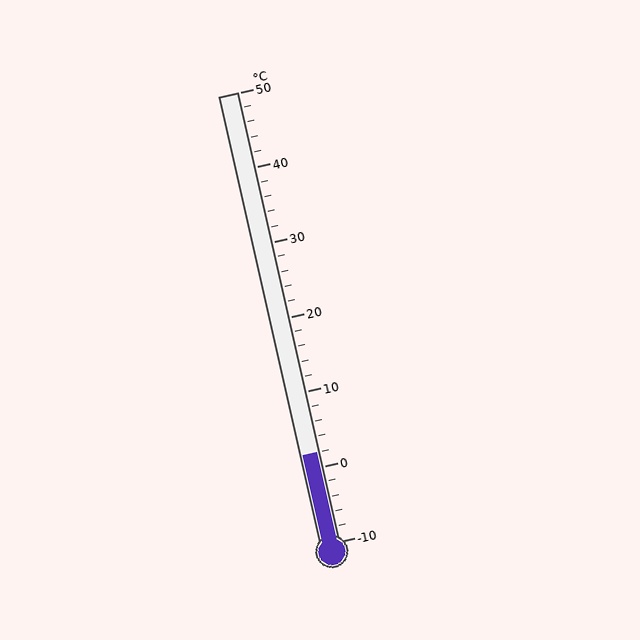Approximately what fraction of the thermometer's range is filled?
The thermometer is filled to approximately 20% of its range.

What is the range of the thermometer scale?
The thermometer scale ranges from -10°C to 50°C.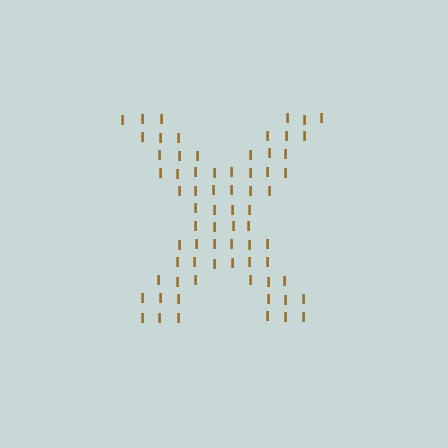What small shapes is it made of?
It is made of small letter I's.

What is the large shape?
The large shape is the letter X.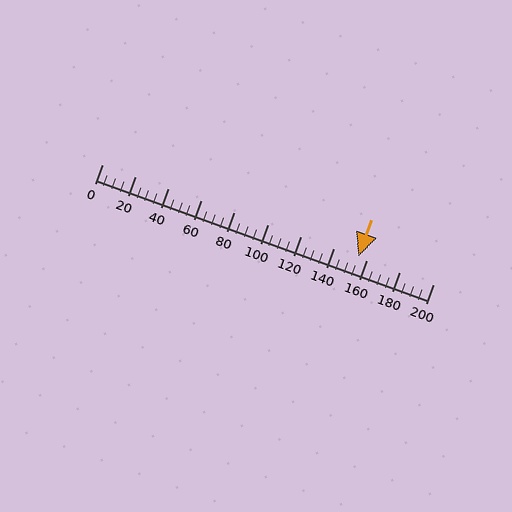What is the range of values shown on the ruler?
The ruler shows values from 0 to 200.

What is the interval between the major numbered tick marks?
The major tick marks are spaced 20 units apart.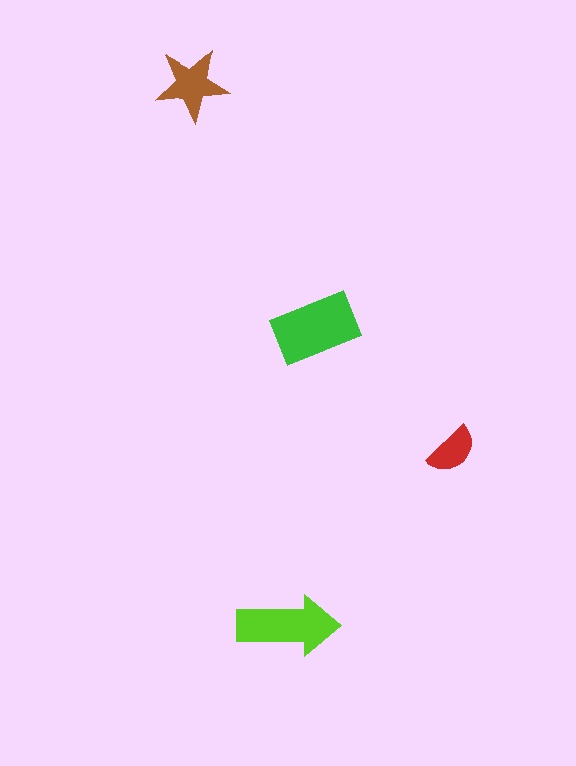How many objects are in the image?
There are 4 objects in the image.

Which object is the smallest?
The red semicircle.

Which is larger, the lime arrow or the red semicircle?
The lime arrow.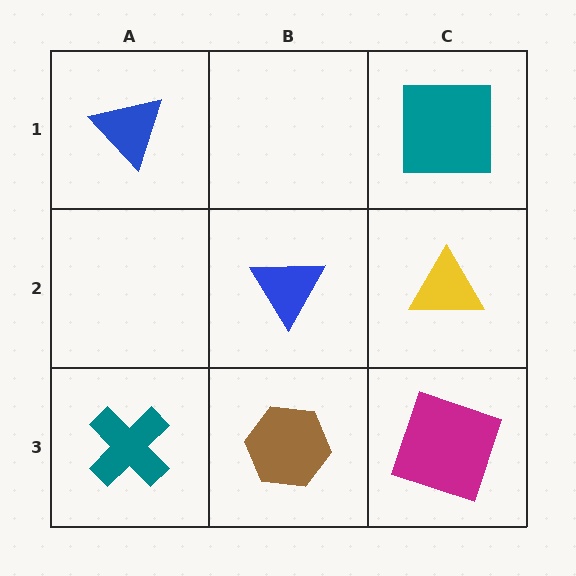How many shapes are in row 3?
3 shapes.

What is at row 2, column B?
A blue triangle.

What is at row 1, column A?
A blue triangle.